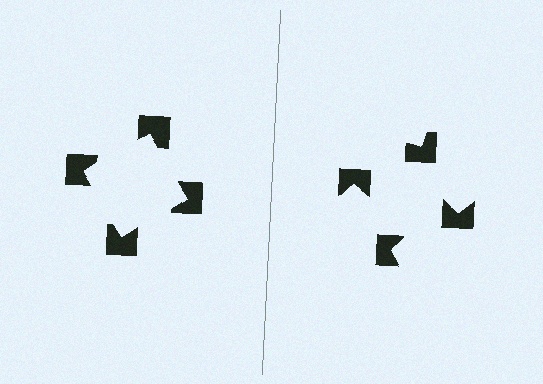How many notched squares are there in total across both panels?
8 — 4 on each side.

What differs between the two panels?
The notched squares are positioned identically on both sides; only the wedge orientations differ. On the left they align to a square; on the right they are misaligned.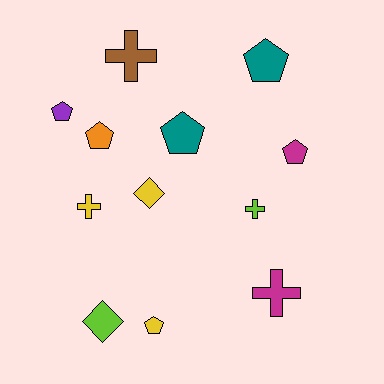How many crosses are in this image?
There are 4 crosses.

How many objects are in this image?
There are 12 objects.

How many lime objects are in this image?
There are 2 lime objects.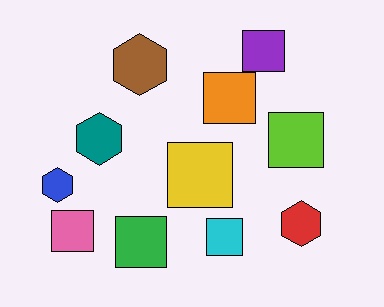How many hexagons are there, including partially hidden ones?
There are 4 hexagons.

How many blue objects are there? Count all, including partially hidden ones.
There is 1 blue object.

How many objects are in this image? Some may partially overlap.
There are 11 objects.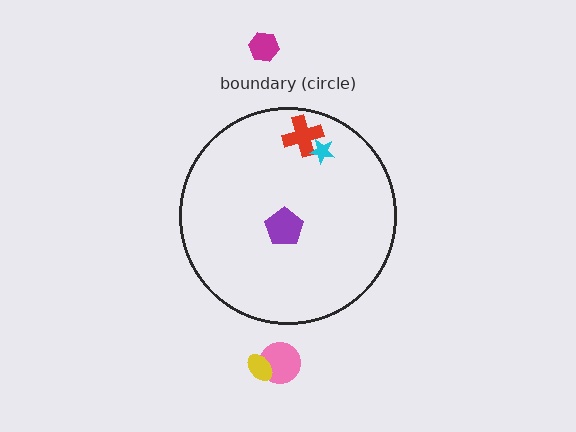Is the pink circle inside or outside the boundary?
Outside.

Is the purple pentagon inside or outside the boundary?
Inside.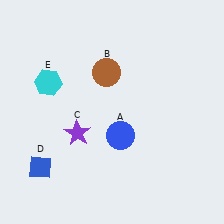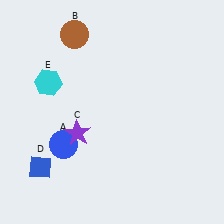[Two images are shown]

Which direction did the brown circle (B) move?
The brown circle (B) moved up.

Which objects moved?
The objects that moved are: the blue circle (A), the brown circle (B).